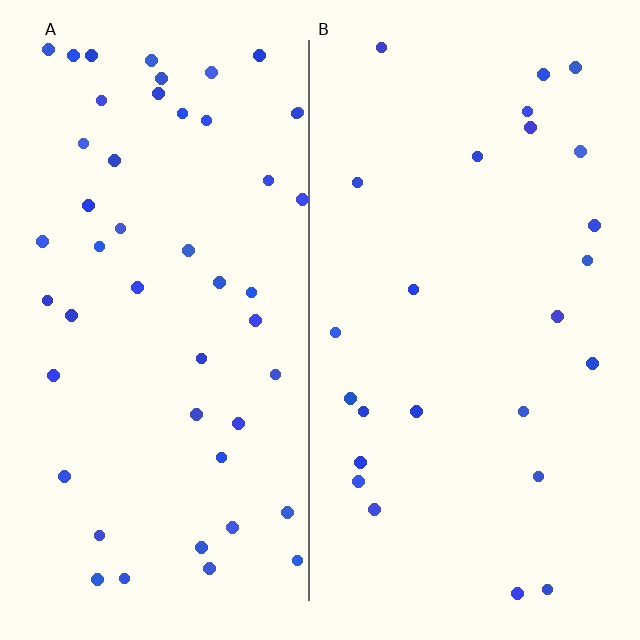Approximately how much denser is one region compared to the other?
Approximately 2.0× — region A over region B.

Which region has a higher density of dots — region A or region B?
A (the left).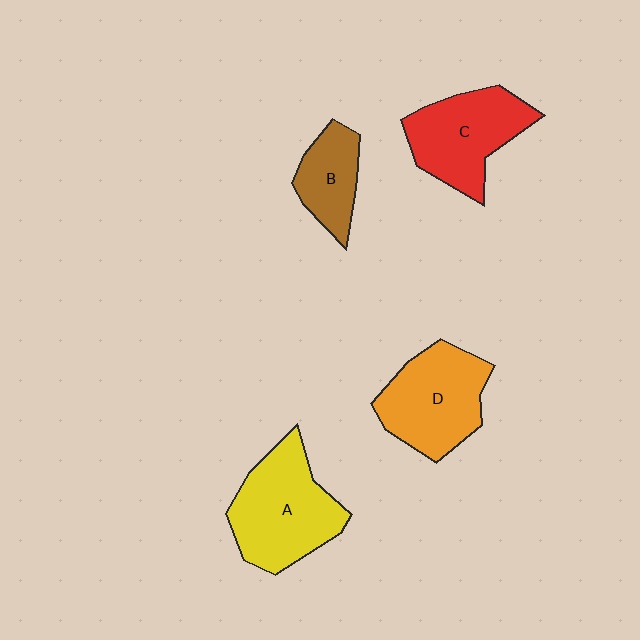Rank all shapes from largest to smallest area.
From largest to smallest: A (yellow), D (orange), C (red), B (brown).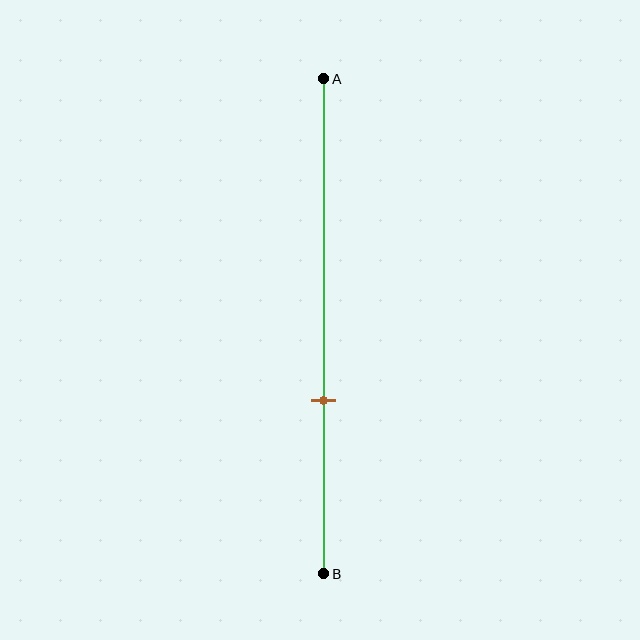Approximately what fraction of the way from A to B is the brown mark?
The brown mark is approximately 65% of the way from A to B.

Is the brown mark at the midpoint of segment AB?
No, the mark is at about 65% from A, not at the 50% midpoint.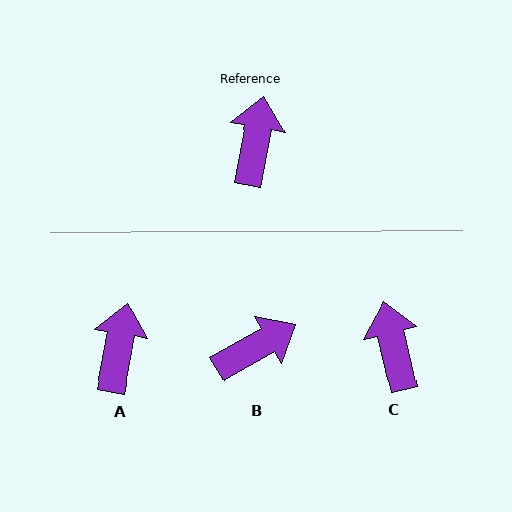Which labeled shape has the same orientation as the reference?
A.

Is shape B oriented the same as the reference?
No, it is off by about 49 degrees.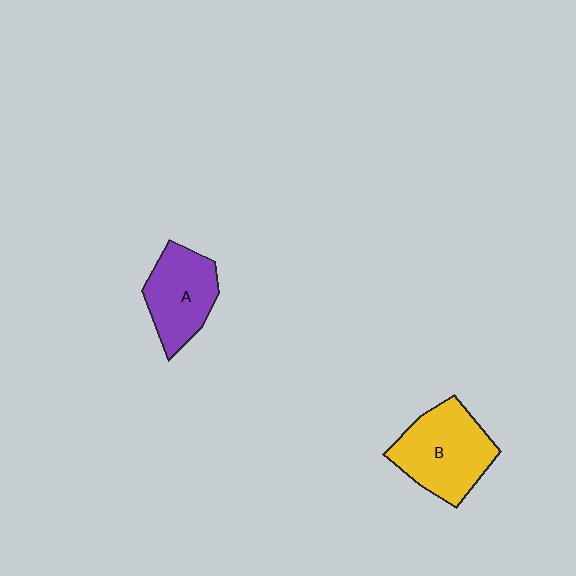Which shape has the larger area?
Shape B (yellow).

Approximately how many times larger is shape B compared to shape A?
Approximately 1.3 times.